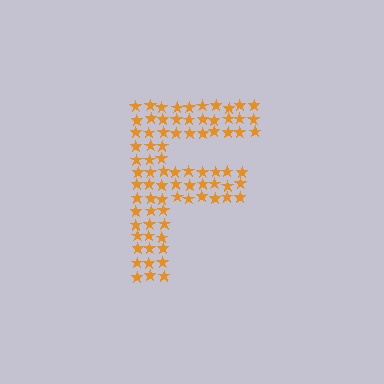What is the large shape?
The large shape is the letter F.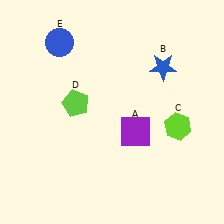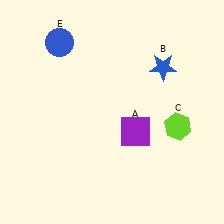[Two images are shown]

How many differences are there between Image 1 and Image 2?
There is 1 difference between the two images.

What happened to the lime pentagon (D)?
The lime pentagon (D) was removed in Image 2. It was in the top-left area of Image 1.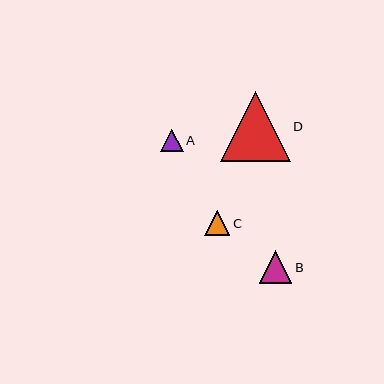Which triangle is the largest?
Triangle D is the largest with a size of approximately 70 pixels.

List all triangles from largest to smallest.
From largest to smallest: D, B, C, A.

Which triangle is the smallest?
Triangle A is the smallest with a size of approximately 22 pixels.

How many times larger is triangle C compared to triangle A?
Triangle C is approximately 1.1 times the size of triangle A.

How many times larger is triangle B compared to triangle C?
Triangle B is approximately 1.3 times the size of triangle C.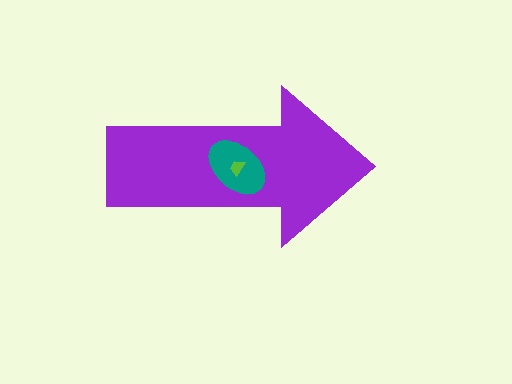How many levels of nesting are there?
3.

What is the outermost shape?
The purple arrow.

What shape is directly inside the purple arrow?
The teal ellipse.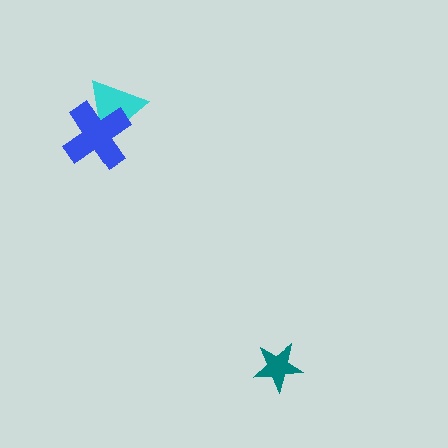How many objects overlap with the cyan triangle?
1 object overlaps with the cyan triangle.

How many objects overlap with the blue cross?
1 object overlaps with the blue cross.